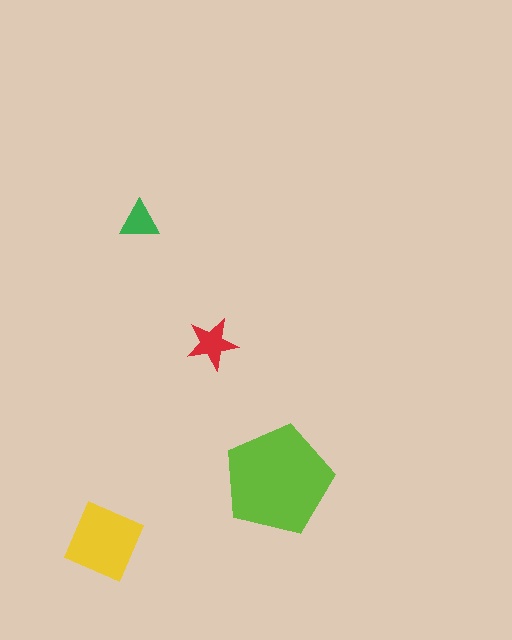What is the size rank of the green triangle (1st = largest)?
4th.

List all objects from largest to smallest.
The lime pentagon, the yellow diamond, the red star, the green triangle.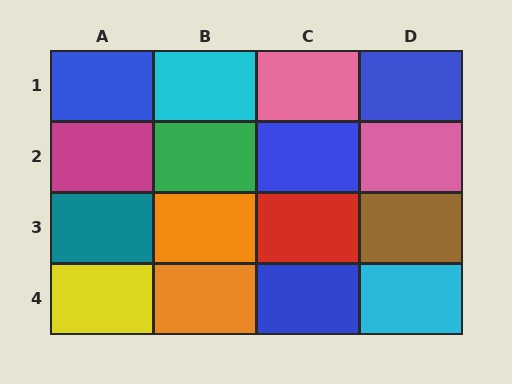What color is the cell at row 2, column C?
Blue.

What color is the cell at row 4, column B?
Orange.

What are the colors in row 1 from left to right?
Blue, cyan, pink, blue.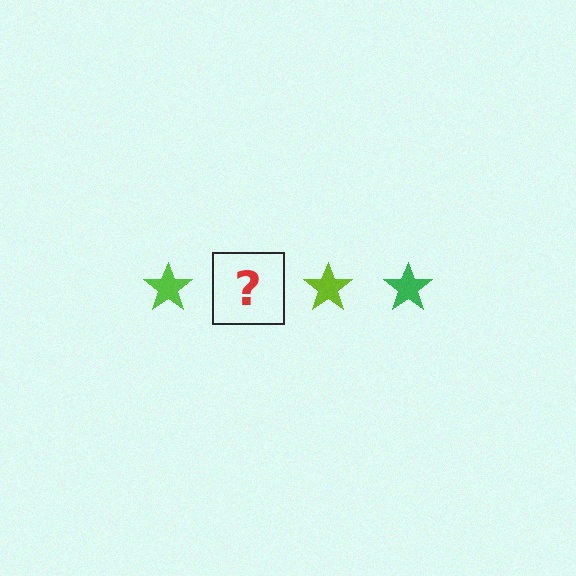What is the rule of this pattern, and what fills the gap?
The rule is that the pattern cycles through lime, green stars. The gap should be filled with a green star.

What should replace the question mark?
The question mark should be replaced with a green star.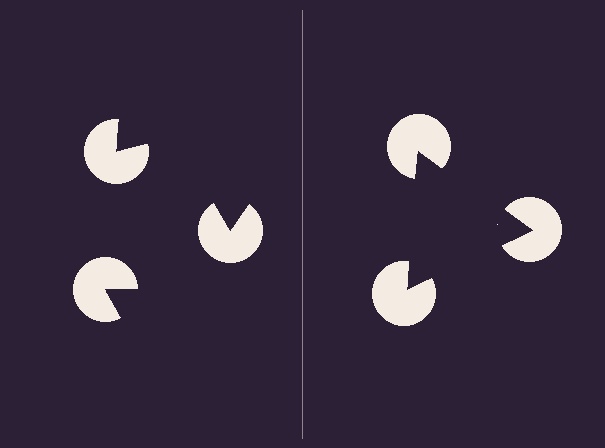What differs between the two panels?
The pac-man discs are positioned identically on both sides; only the wedge orientations differ. On the right they align to a triangle; on the left they are misaligned.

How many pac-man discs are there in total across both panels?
6 — 3 on each side.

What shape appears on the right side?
An illusory triangle.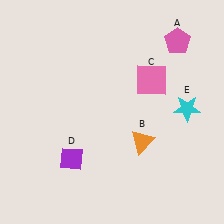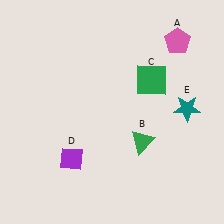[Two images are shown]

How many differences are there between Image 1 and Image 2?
There are 3 differences between the two images.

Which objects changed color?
B changed from orange to green. C changed from pink to green. E changed from cyan to teal.